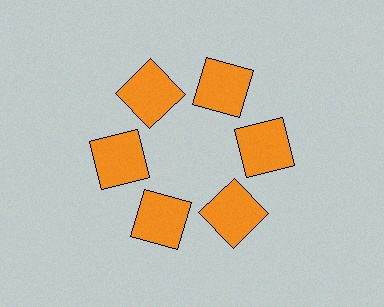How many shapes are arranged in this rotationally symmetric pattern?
There are 6 shapes, arranged in 6 groups of 1.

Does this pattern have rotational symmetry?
Yes, this pattern has 6-fold rotational symmetry. It looks the same after rotating 60 degrees around the center.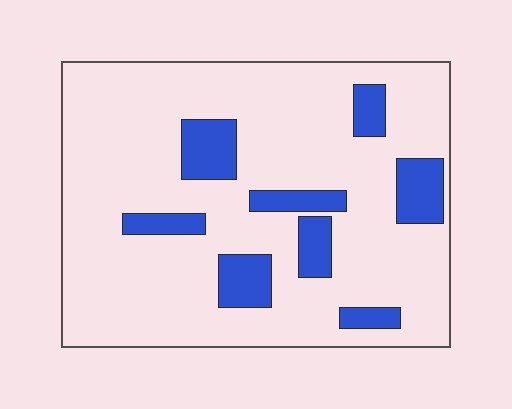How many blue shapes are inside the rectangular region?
8.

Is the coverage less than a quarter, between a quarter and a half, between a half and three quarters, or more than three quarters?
Less than a quarter.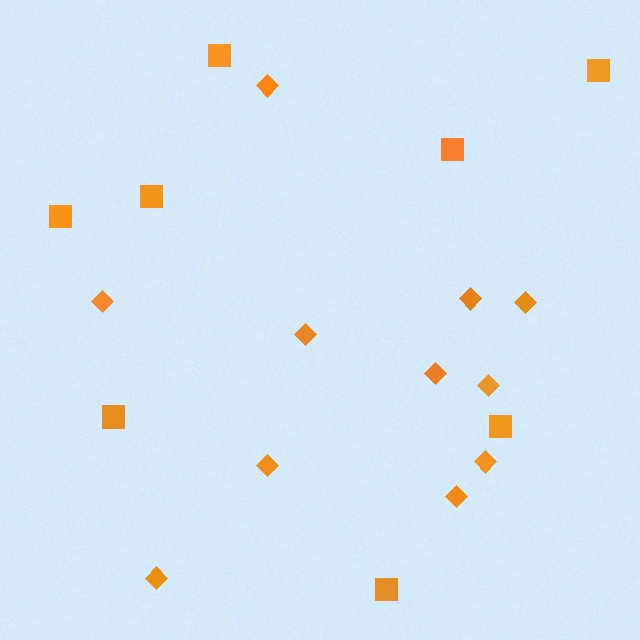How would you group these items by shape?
There are 2 groups: one group of squares (8) and one group of diamonds (11).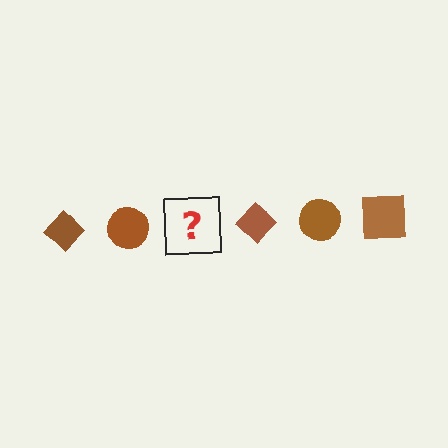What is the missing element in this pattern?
The missing element is a brown square.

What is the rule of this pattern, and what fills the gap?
The rule is that the pattern cycles through diamond, circle, square shapes in brown. The gap should be filled with a brown square.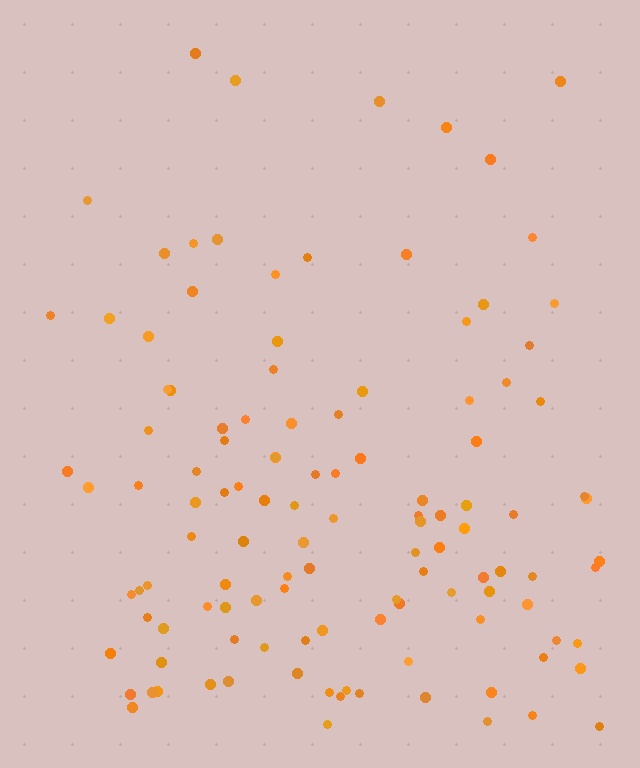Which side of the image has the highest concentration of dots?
The bottom.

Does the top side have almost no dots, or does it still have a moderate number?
Still a moderate number, just noticeably fewer than the bottom.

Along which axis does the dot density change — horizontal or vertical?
Vertical.